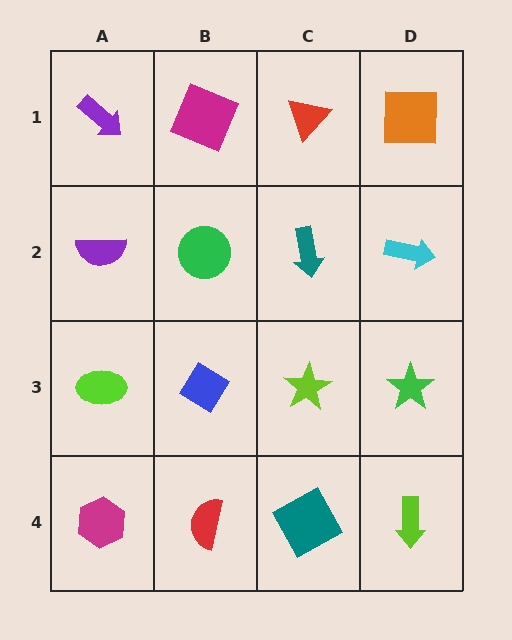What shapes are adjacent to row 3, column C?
A teal arrow (row 2, column C), a teal square (row 4, column C), a blue diamond (row 3, column B), a green star (row 3, column D).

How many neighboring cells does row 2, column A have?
3.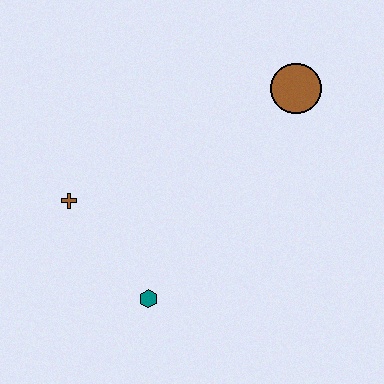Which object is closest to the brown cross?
The teal hexagon is closest to the brown cross.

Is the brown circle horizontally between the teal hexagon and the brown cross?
No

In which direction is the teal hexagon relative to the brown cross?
The teal hexagon is below the brown cross.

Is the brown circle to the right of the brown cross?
Yes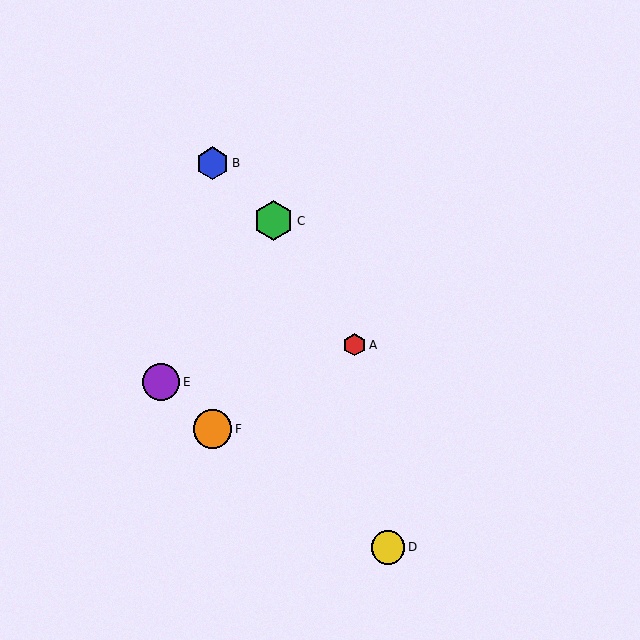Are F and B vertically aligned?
Yes, both are at x≈213.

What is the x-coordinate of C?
Object C is at x≈274.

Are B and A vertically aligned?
No, B is at x≈213 and A is at x≈354.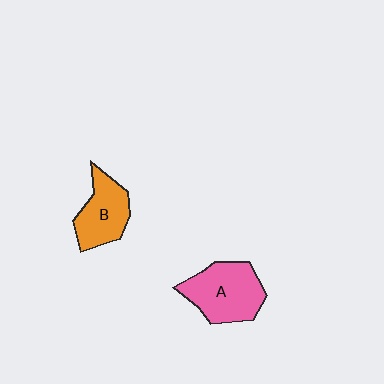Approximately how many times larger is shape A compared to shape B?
Approximately 1.3 times.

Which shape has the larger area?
Shape A (pink).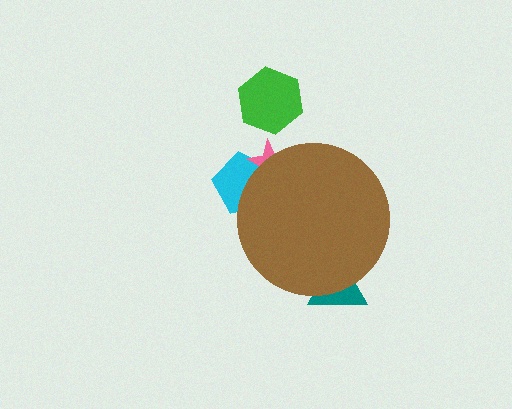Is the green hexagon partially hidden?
No, the green hexagon is fully visible.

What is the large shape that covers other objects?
A brown circle.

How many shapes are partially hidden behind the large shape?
3 shapes are partially hidden.